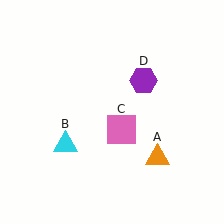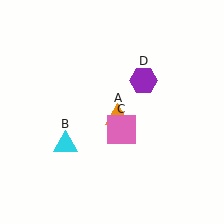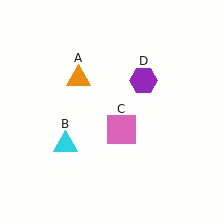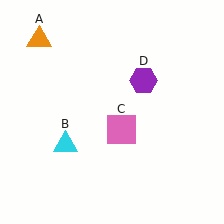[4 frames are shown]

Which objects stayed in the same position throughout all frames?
Cyan triangle (object B) and pink square (object C) and purple hexagon (object D) remained stationary.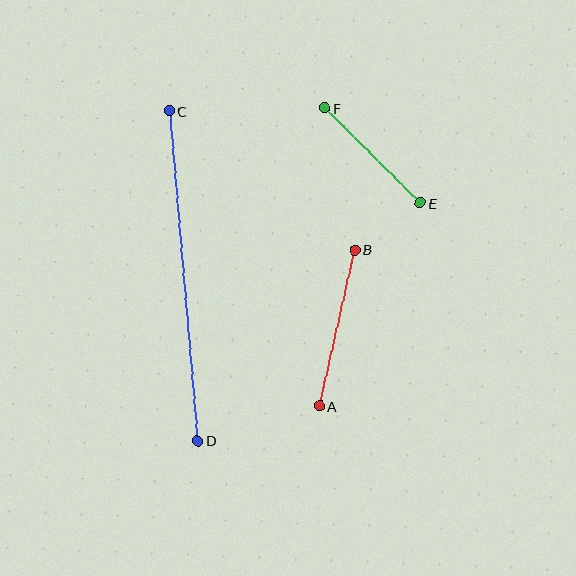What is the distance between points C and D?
The distance is approximately 331 pixels.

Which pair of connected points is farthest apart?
Points C and D are farthest apart.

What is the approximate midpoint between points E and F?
The midpoint is at approximately (372, 156) pixels.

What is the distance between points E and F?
The distance is approximately 134 pixels.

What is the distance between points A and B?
The distance is approximately 160 pixels.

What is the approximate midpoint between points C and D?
The midpoint is at approximately (183, 276) pixels.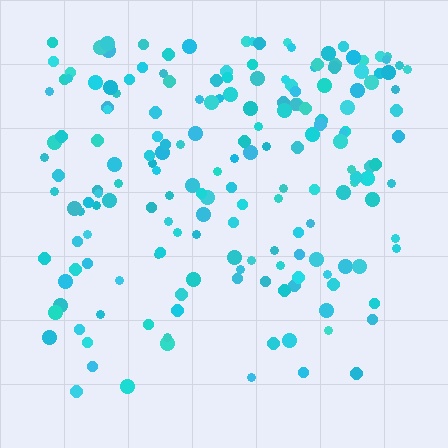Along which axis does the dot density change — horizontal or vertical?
Vertical.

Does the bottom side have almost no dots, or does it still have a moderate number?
Still a moderate number, just noticeably fewer than the top.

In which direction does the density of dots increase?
From bottom to top, with the top side densest.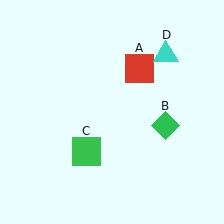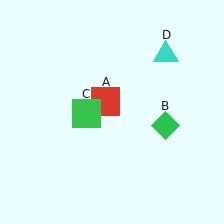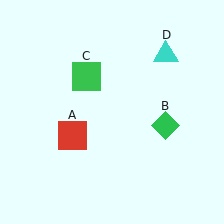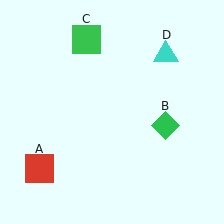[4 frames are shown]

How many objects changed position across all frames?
2 objects changed position: red square (object A), green square (object C).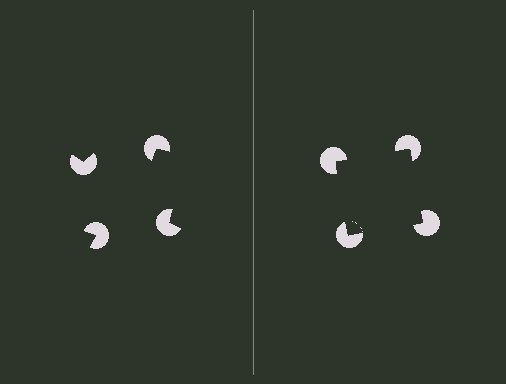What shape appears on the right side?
An illusory square.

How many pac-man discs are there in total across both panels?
8 — 4 on each side.